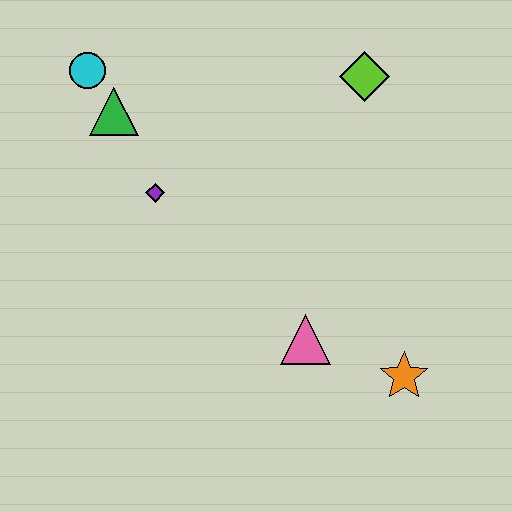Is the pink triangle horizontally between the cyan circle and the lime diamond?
Yes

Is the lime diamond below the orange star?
No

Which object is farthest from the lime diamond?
The orange star is farthest from the lime diamond.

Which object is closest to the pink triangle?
The orange star is closest to the pink triangle.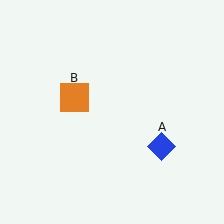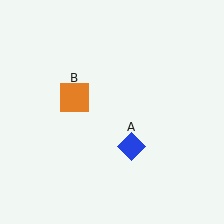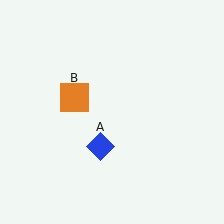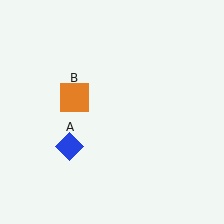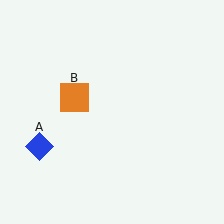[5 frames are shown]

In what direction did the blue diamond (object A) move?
The blue diamond (object A) moved left.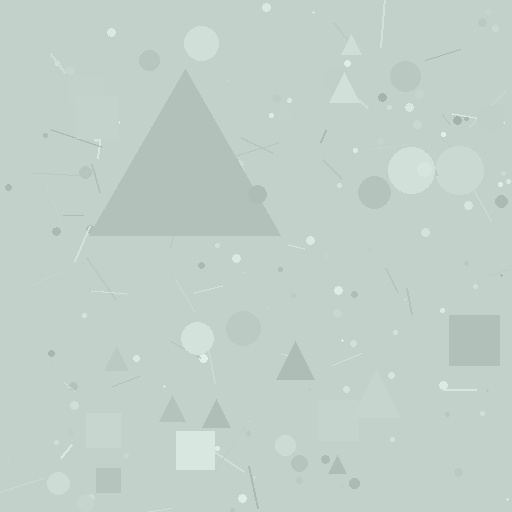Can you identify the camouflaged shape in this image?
The camouflaged shape is a triangle.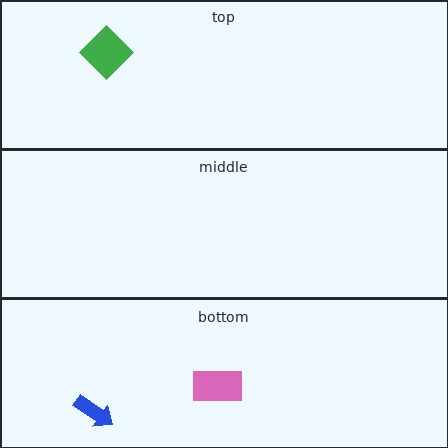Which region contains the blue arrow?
The bottom region.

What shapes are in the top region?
The green diamond.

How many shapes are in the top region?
1.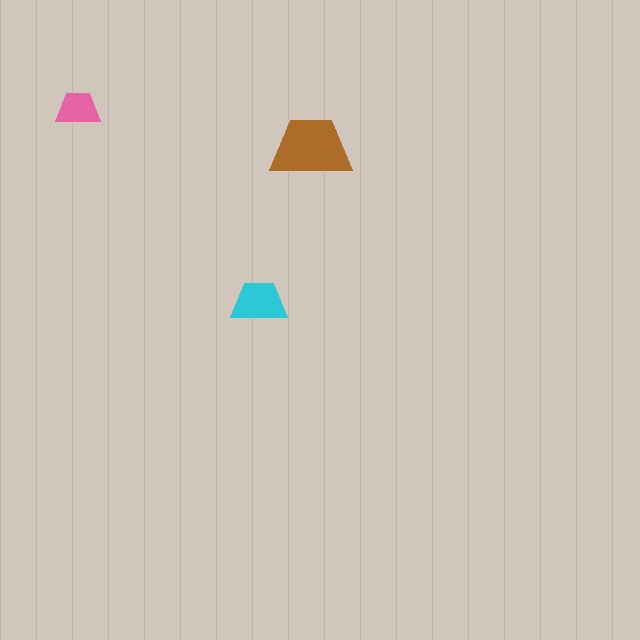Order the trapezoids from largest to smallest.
the brown one, the cyan one, the pink one.